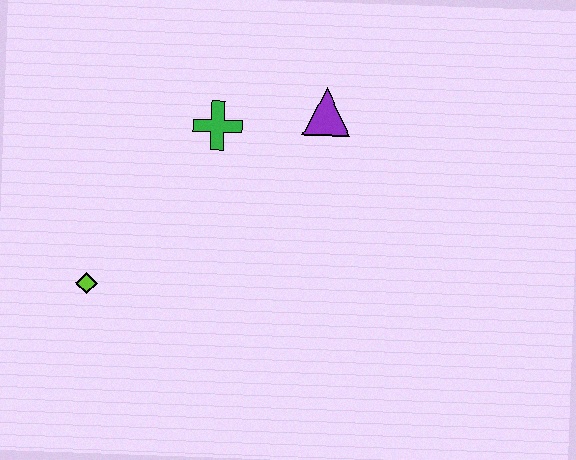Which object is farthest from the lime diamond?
The purple triangle is farthest from the lime diamond.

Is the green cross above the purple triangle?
No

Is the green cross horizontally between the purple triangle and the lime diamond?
Yes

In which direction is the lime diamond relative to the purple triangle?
The lime diamond is to the left of the purple triangle.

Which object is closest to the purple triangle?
The green cross is closest to the purple triangle.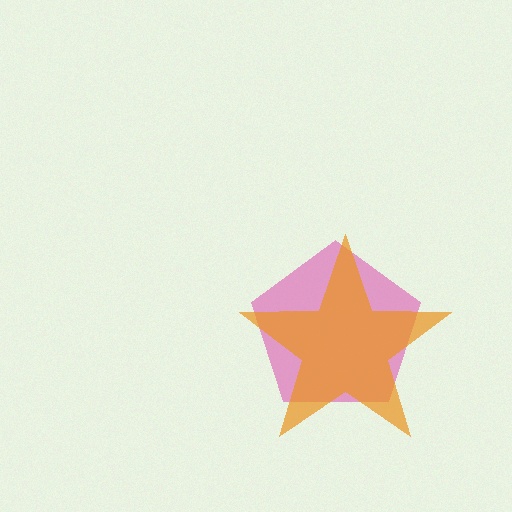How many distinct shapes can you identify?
There are 2 distinct shapes: a pink pentagon, an orange star.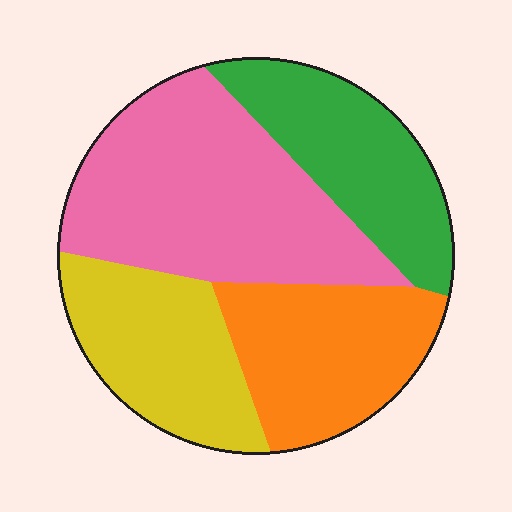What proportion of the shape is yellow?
Yellow takes up less than a quarter of the shape.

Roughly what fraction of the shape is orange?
Orange covers roughly 20% of the shape.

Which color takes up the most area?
Pink, at roughly 35%.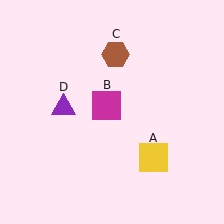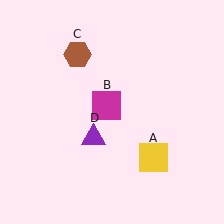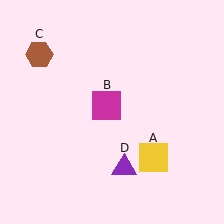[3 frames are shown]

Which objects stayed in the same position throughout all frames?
Yellow square (object A) and magenta square (object B) remained stationary.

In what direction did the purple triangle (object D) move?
The purple triangle (object D) moved down and to the right.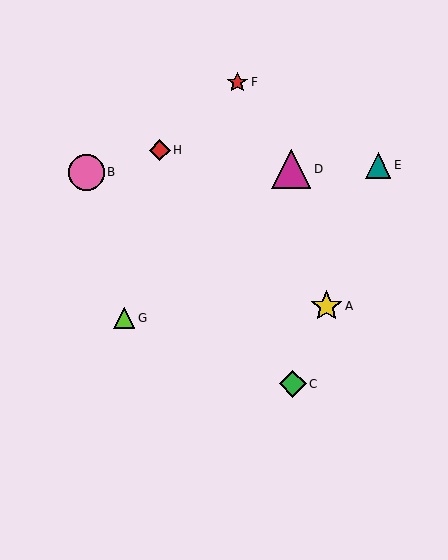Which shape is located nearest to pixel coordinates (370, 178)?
The teal triangle (labeled E) at (378, 165) is nearest to that location.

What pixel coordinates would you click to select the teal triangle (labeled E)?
Click at (378, 165) to select the teal triangle E.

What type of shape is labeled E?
Shape E is a teal triangle.